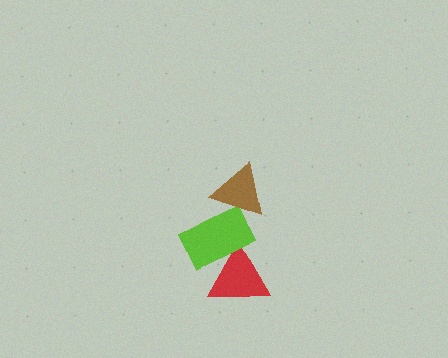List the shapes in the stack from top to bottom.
From top to bottom: the brown triangle, the lime rectangle, the red triangle.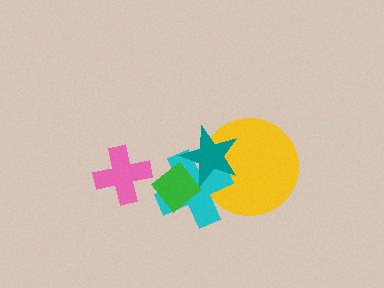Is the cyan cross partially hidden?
Yes, it is partially covered by another shape.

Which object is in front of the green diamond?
The teal star is in front of the green diamond.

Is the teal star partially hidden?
No, no other shape covers it.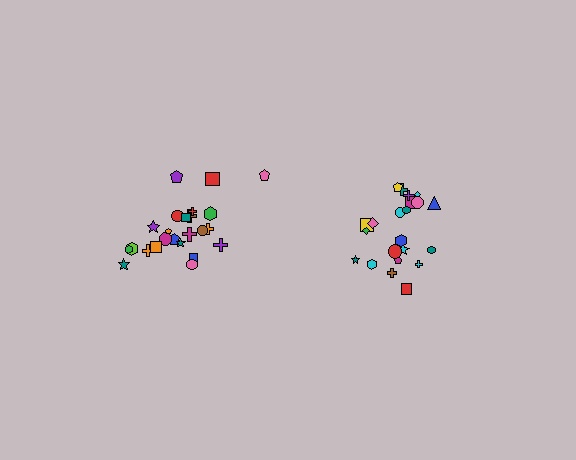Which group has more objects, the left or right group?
The left group.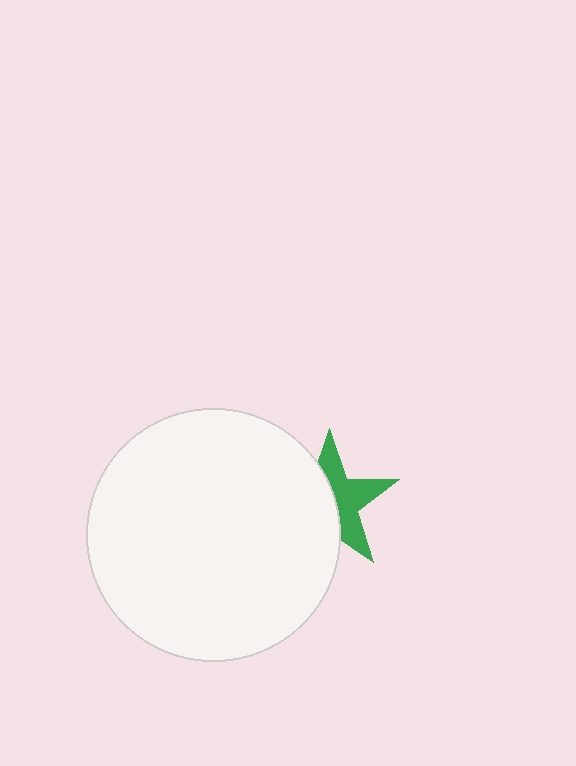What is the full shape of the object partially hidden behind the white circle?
The partially hidden object is a green star.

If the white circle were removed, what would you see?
You would see the complete green star.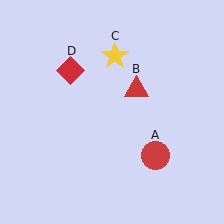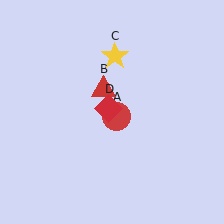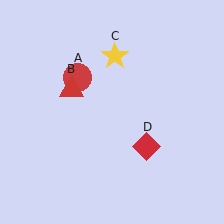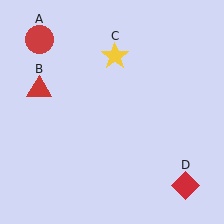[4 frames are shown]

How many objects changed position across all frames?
3 objects changed position: red circle (object A), red triangle (object B), red diamond (object D).